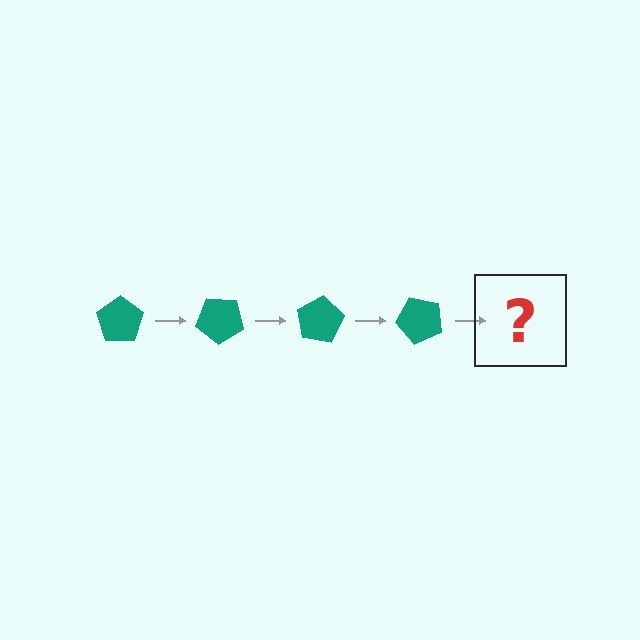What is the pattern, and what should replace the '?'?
The pattern is that the pentagon rotates 40 degrees each step. The '?' should be a teal pentagon rotated 160 degrees.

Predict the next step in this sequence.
The next step is a teal pentagon rotated 160 degrees.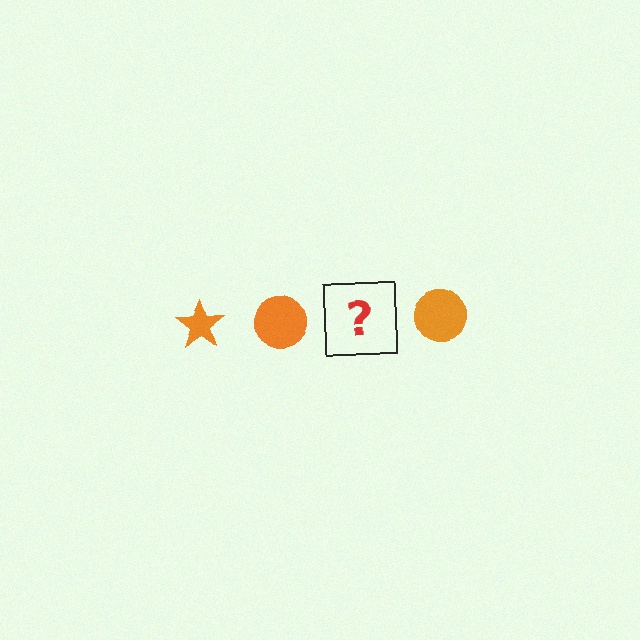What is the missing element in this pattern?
The missing element is an orange star.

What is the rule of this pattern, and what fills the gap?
The rule is that the pattern cycles through star, circle shapes in orange. The gap should be filled with an orange star.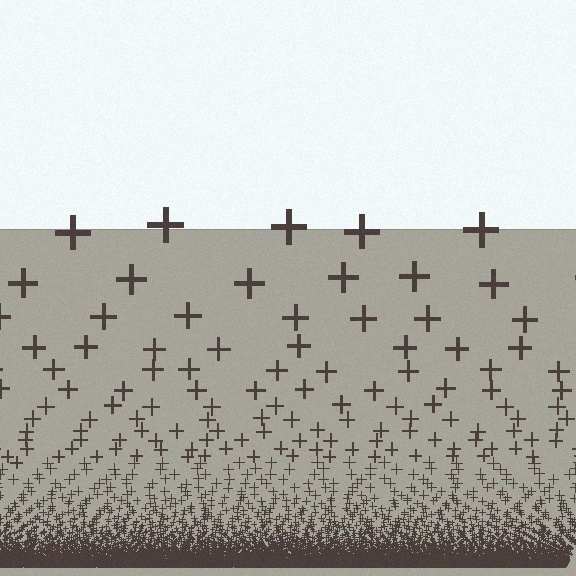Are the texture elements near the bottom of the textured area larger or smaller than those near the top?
Smaller. The gradient is inverted — elements near the bottom are smaller and denser.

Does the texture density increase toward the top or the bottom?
Density increases toward the bottom.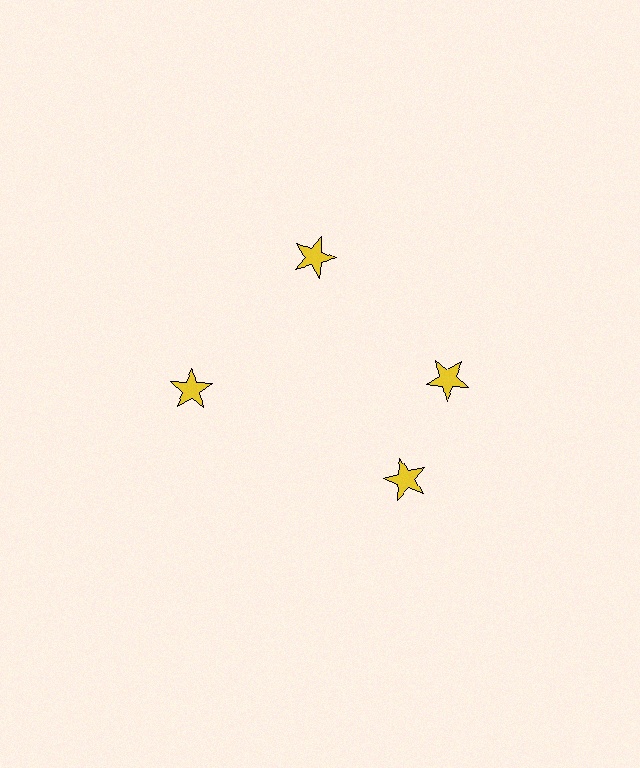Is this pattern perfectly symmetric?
No. The 4 yellow stars are arranged in a ring, but one element near the 6 o'clock position is rotated out of alignment along the ring, breaking the 4-fold rotational symmetry.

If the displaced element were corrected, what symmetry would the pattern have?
It would have 4-fold rotational symmetry — the pattern would map onto itself every 90 degrees.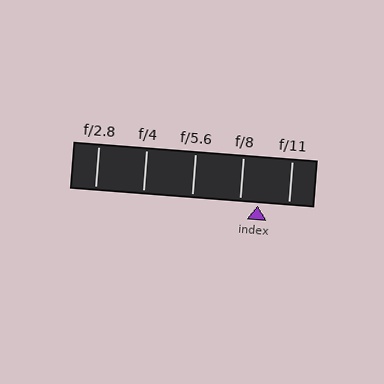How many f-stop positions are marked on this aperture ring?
There are 5 f-stop positions marked.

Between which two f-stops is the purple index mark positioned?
The index mark is between f/8 and f/11.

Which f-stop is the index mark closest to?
The index mark is closest to f/8.